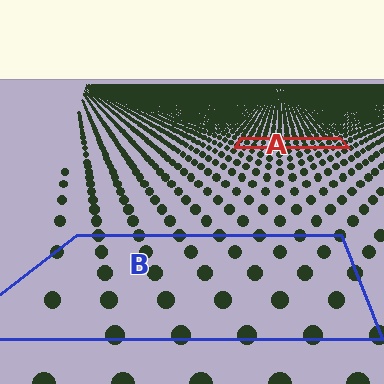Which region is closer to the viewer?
Region B is closer. The texture elements there are larger and more spread out.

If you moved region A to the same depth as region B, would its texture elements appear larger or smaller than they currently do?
They would appear larger. At a closer depth, the same texture elements are projected at a bigger on-screen size.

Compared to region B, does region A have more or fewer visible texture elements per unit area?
Region A has more texture elements per unit area — they are packed more densely because it is farther away.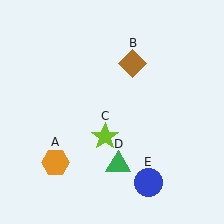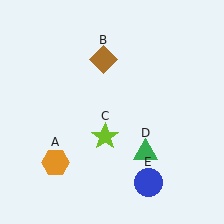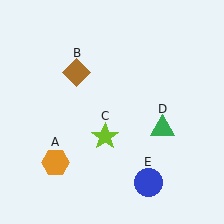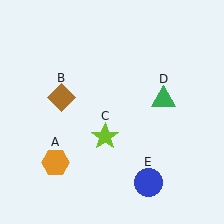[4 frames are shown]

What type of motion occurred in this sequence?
The brown diamond (object B), green triangle (object D) rotated counterclockwise around the center of the scene.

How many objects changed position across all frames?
2 objects changed position: brown diamond (object B), green triangle (object D).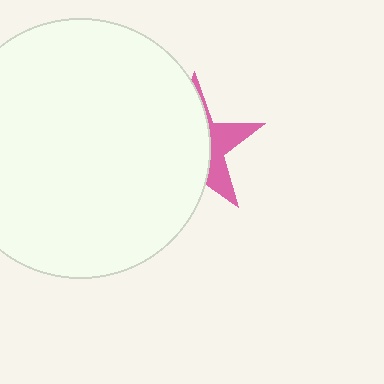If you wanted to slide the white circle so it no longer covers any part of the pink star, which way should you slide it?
Slide it left — that is the most direct way to separate the two shapes.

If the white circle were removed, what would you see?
You would see the complete pink star.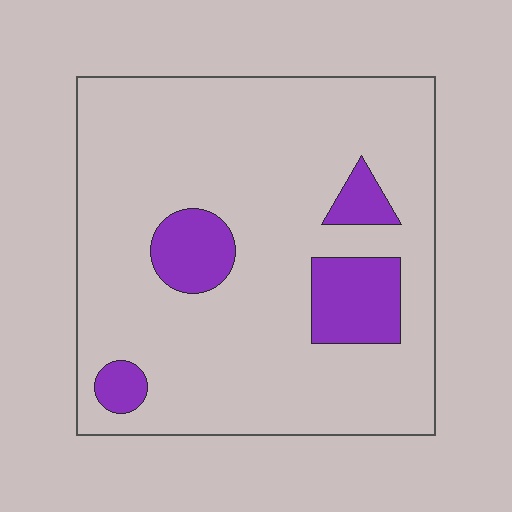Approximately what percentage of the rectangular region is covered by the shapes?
Approximately 15%.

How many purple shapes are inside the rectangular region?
4.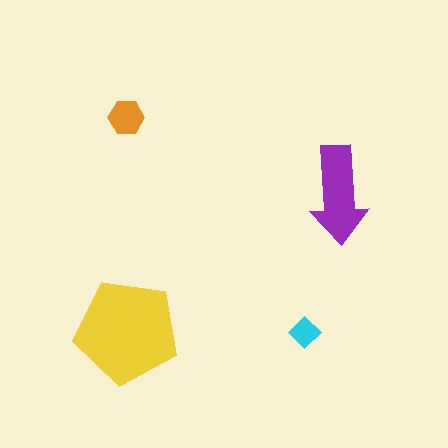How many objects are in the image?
There are 4 objects in the image.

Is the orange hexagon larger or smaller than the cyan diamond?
Larger.